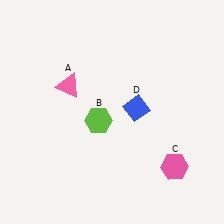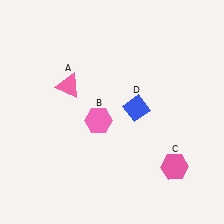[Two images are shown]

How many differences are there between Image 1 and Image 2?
There is 1 difference between the two images.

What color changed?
The hexagon (B) changed from lime in Image 1 to pink in Image 2.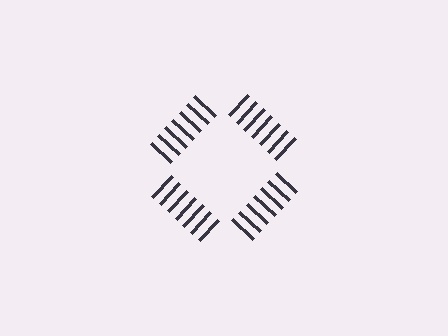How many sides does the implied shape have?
4 sides — the line-ends trace a square.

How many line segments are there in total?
28 — 7 along each of the 4 edges.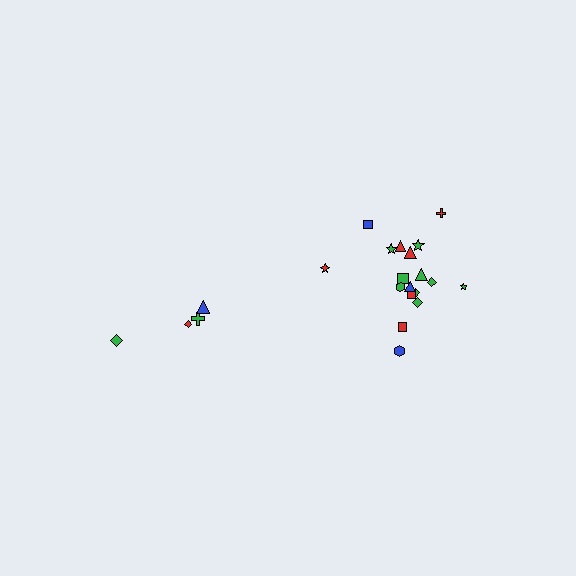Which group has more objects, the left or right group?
The right group.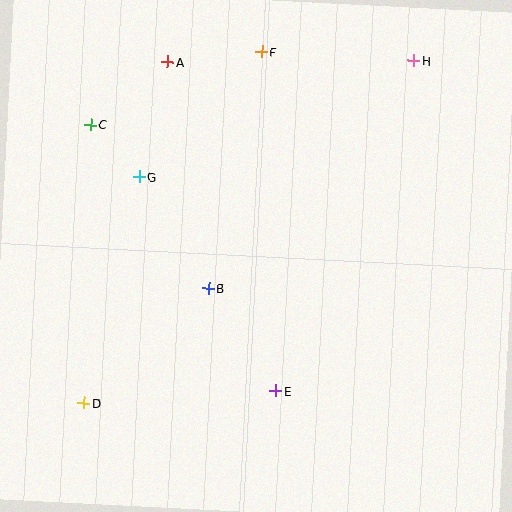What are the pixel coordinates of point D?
Point D is at (84, 403).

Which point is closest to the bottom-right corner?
Point E is closest to the bottom-right corner.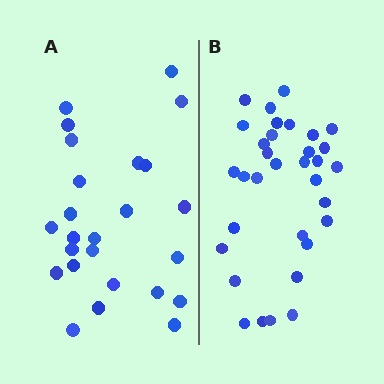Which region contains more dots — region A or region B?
Region B (the right region) has more dots.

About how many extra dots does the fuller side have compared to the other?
Region B has roughly 8 or so more dots than region A.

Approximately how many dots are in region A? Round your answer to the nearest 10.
About 20 dots. (The exact count is 25, which rounds to 20.)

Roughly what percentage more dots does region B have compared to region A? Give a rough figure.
About 30% more.